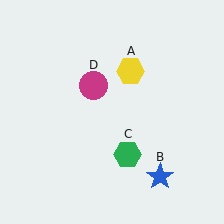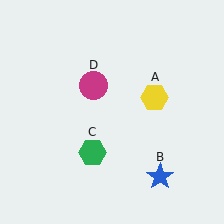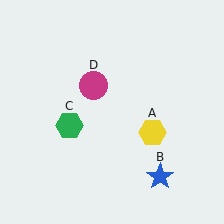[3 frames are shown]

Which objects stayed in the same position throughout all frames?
Blue star (object B) and magenta circle (object D) remained stationary.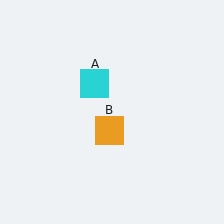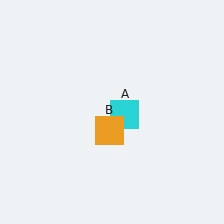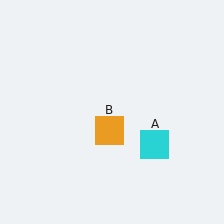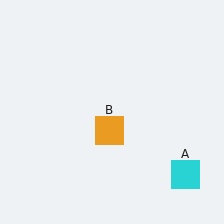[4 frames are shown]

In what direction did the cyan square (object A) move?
The cyan square (object A) moved down and to the right.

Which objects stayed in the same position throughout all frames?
Orange square (object B) remained stationary.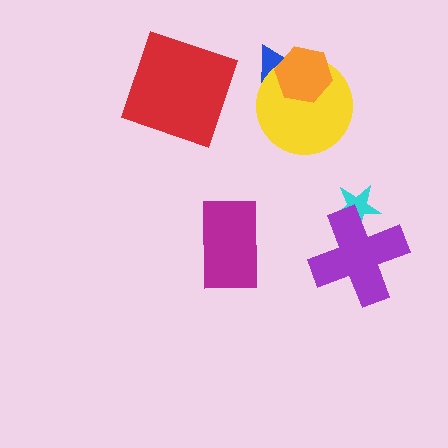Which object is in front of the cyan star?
The purple cross is in front of the cyan star.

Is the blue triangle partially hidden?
Yes, it is partially covered by another shape.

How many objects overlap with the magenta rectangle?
0 objects overlap with the magenta rectangle.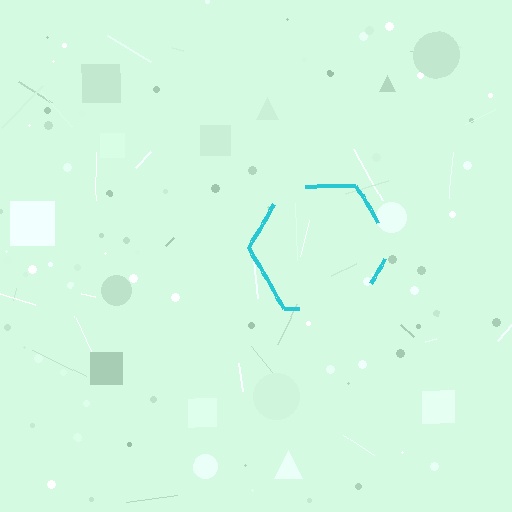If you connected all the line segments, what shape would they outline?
They would outline a hexagon.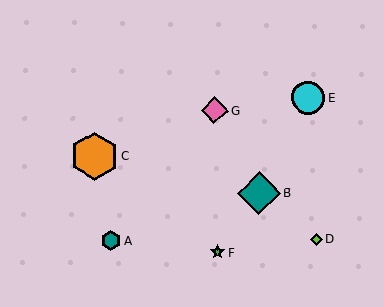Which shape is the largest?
The orange hexagon (labeled C) is the largest.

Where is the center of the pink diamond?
The center of the pink diamond is at (215, 110).